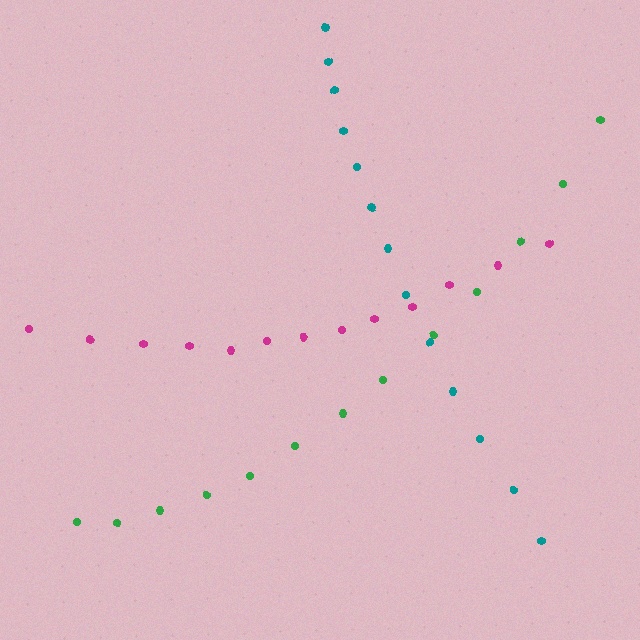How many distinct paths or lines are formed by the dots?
There are 3 distinct paths.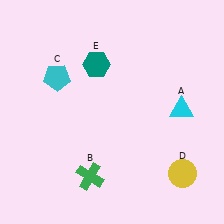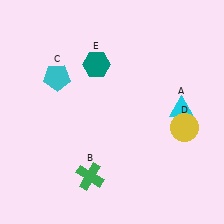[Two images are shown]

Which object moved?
The yellow circle (D) moved up.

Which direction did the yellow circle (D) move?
The yellow circle (D) moved up.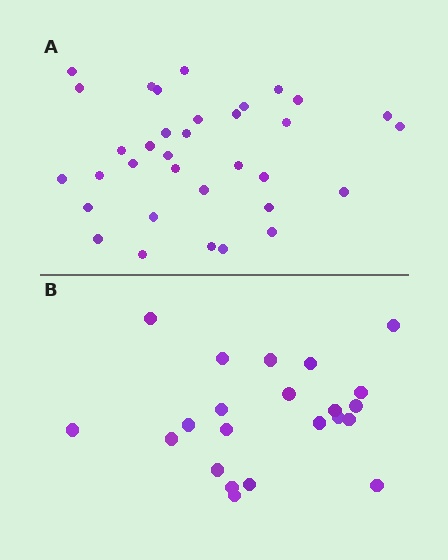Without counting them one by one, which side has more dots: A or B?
Region A (the top region) has more dots.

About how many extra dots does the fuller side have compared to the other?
Region A has roughly 12 or so more dots than region B.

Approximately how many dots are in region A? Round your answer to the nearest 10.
About 30 dots. (The exact count is 34, which rounds to 30.)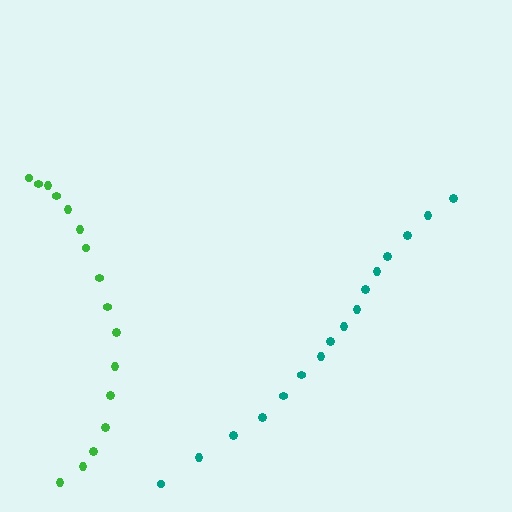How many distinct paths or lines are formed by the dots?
There are 2 distinct paths.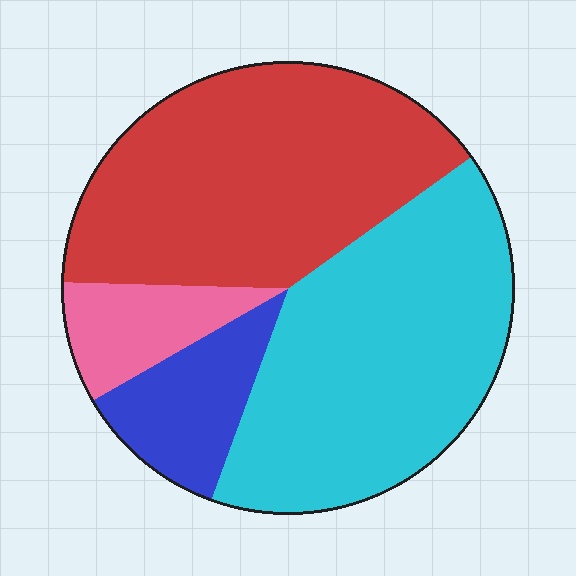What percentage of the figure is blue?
Blue covers 11% of the figure.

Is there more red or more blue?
Red.